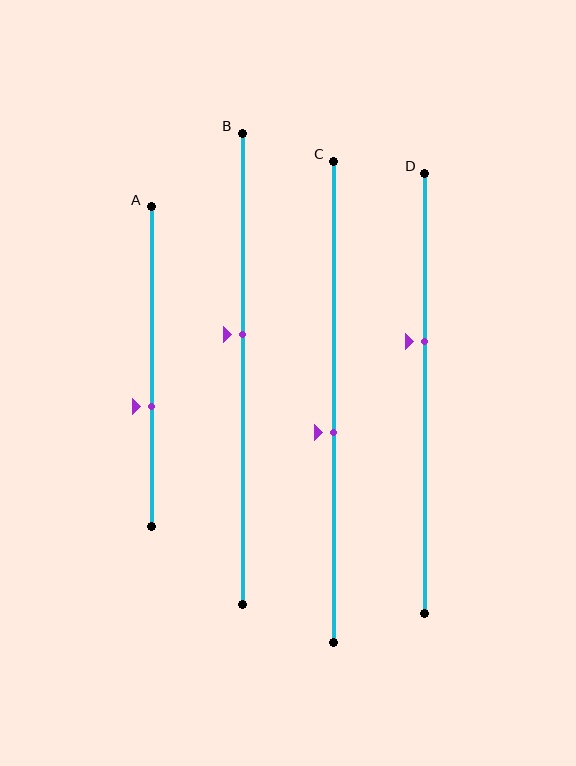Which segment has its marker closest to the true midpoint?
Segment C has its marker closest to the true midpoint.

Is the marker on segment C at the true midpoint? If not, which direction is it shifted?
No, the marker on segment C is shifted downward by about 6% of the segment length.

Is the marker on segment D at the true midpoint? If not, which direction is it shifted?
No, the marker on segment D is shifted upward by about 12% of the segment length.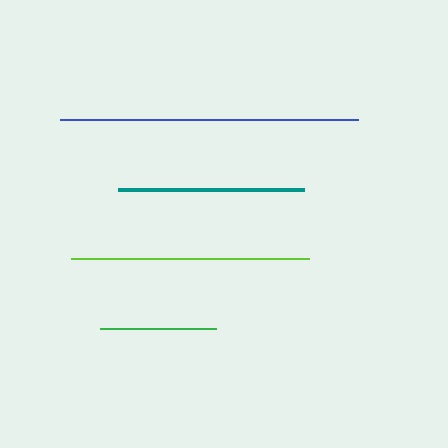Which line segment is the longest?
The blue line is the longest at approximately 298 pixels.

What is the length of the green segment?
The green segment is approximately 116 pixels long.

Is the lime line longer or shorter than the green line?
The lime line is longer than the green line.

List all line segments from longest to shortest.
From longest to shortest: blue, lime, teal, green.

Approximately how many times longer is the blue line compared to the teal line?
The blue line is approximately 1.6 times the length of the teal line.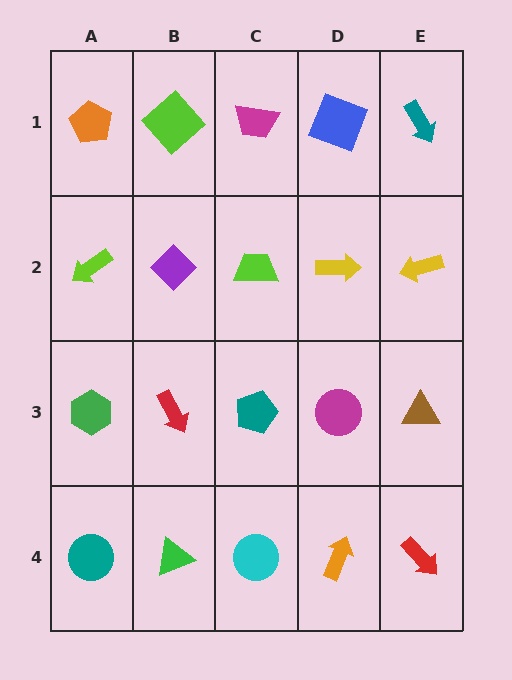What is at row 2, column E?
A yellow arrow.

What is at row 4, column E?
A red arrow.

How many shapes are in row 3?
5 shapes.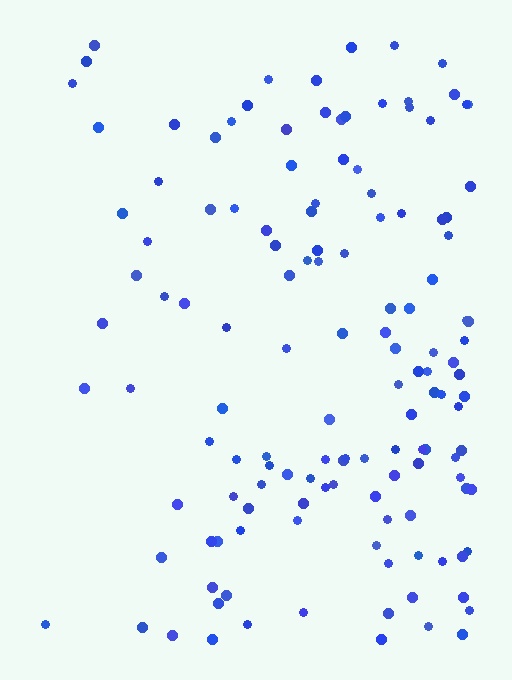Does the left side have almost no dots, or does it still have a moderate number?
Still a moderate number, just noticeably fewer than the right.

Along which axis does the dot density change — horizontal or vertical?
Horizontal.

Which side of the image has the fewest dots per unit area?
The left.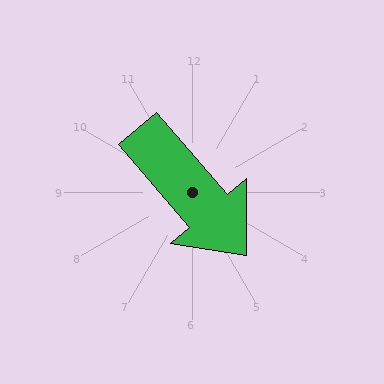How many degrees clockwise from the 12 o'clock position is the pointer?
Approximately 139 degrees.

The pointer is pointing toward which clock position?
Roughly 5 o'clock.